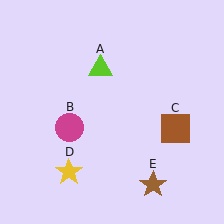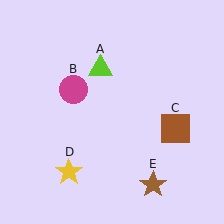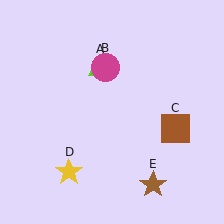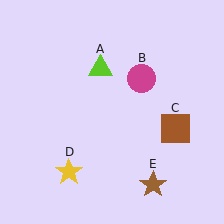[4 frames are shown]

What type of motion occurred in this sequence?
The magenta circle (object B) rotated clockwise around the center of the scene.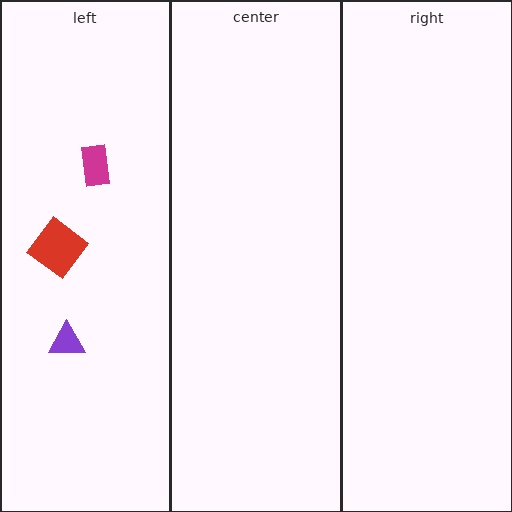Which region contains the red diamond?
The left region.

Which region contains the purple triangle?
The left region.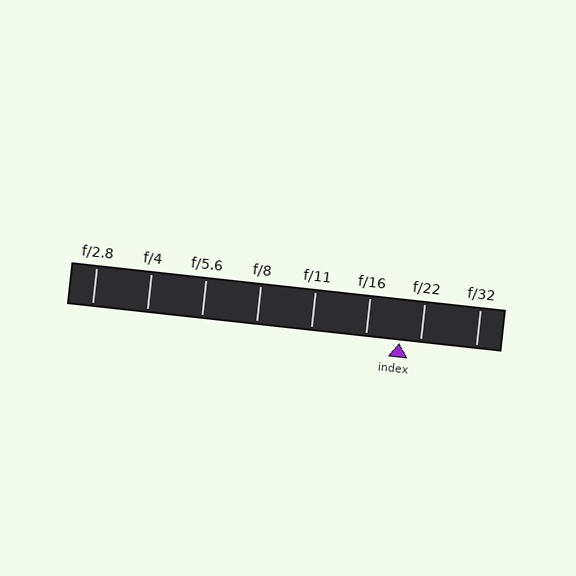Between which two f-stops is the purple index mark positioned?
The index mark is between f/16 and f/22.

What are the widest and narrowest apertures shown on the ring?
The widest aperture shown is f/2.8 and the narrowest is f/32.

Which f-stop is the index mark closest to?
The index mark is closest to f/22.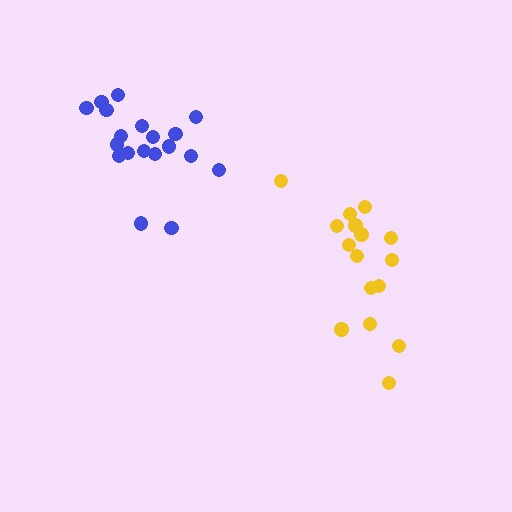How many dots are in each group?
Group 1: 19 dots, Group 2: 16 dots (35 total).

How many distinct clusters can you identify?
There are 2 distinct clusters.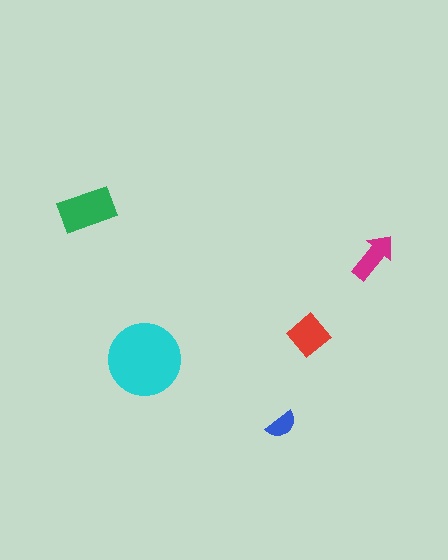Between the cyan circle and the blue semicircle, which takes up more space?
The cyan circle.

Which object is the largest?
The cyan circle.